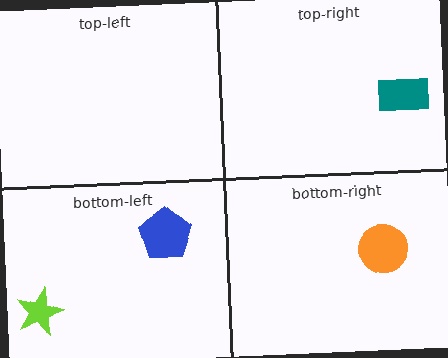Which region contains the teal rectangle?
The top-right region.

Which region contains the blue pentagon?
The bottom-left region.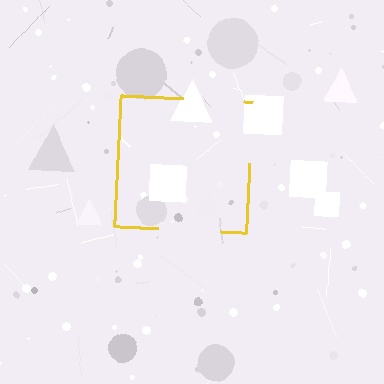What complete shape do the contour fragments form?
The contour fragments form a square.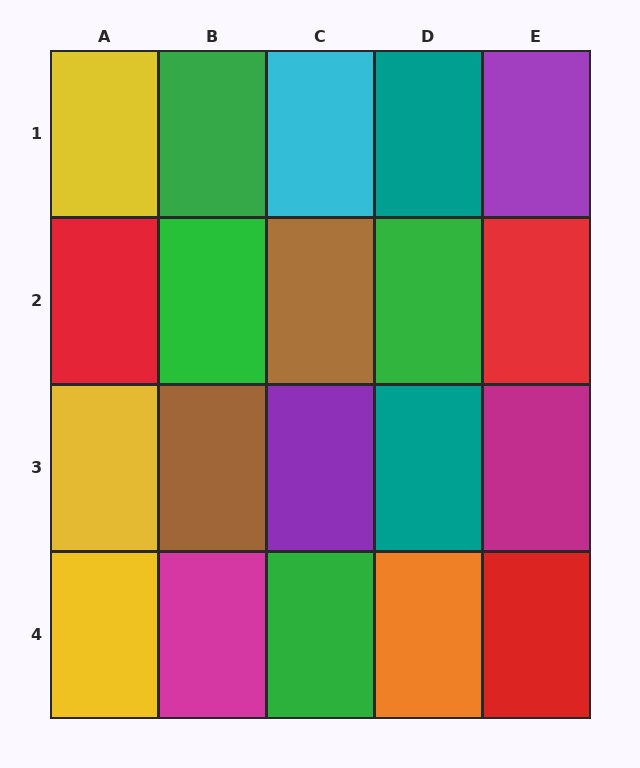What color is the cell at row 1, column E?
Purple.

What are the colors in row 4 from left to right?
Yellow, magenta, green, orange, red.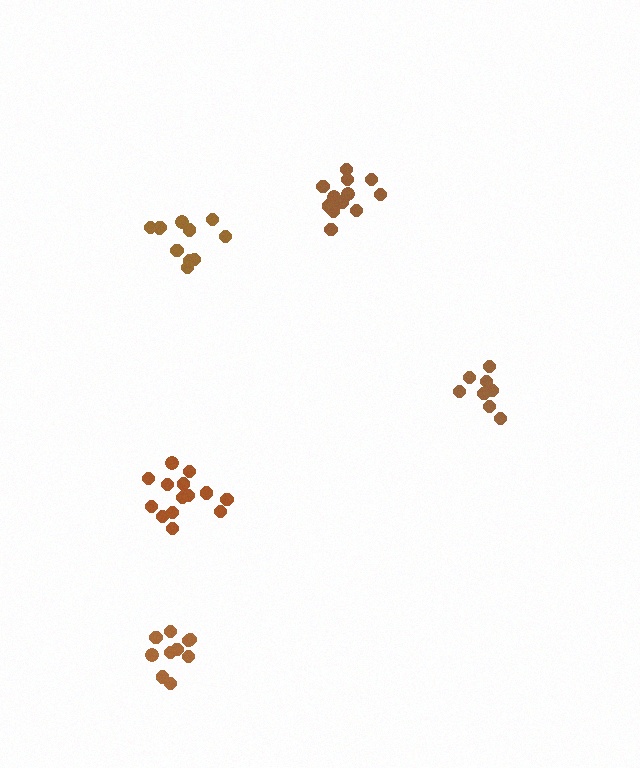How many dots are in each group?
Group 1: 12 dots, Group 2: 11 dots, Group 3: 10 dots, Group 4: 8 dots, Group 5: 14 dots (55 total).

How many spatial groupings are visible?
There are 5 spatial groupings.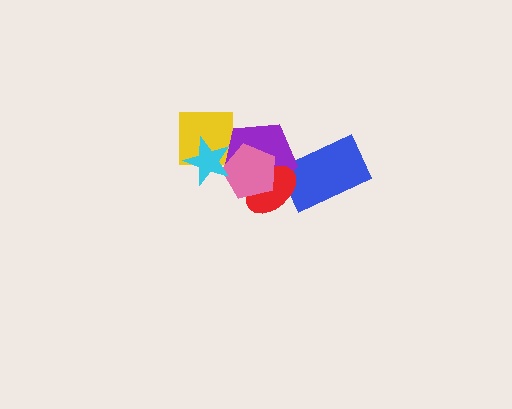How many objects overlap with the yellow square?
2 objects overlap with the yellow square.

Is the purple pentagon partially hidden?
Yes, it is partially covered by another shape.